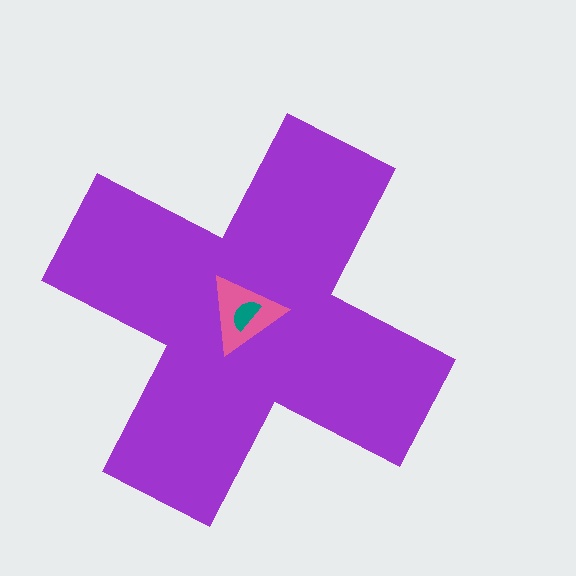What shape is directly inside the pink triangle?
The teal semicircle.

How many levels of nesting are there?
3.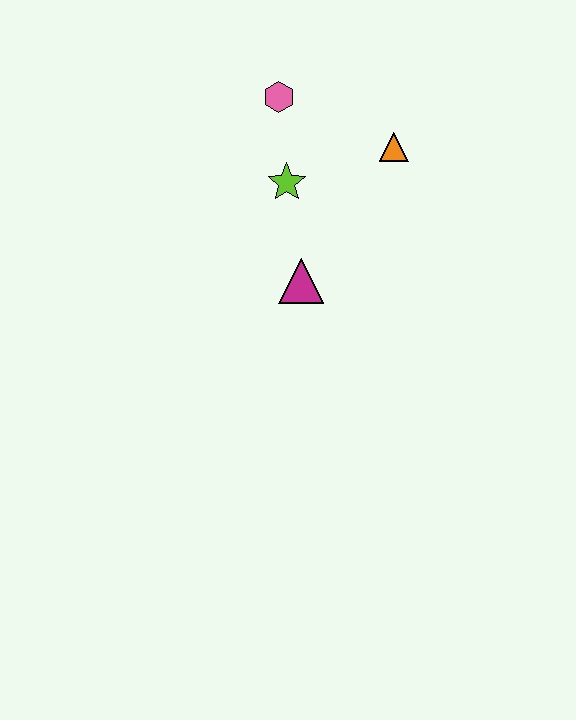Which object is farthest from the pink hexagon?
The magenta triangle is farthest from the pink hexagon.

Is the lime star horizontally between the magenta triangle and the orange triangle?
No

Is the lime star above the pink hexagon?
No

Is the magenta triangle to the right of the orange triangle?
No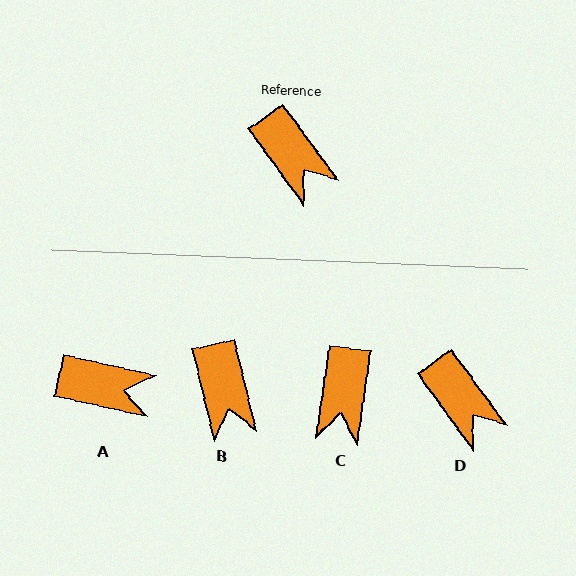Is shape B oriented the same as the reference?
No, it is off by about 23 degrees.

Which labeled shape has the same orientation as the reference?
D.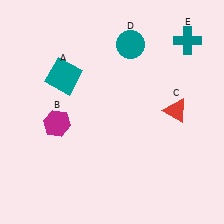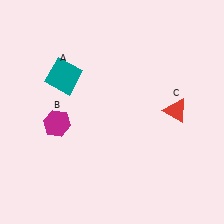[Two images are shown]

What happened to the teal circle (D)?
The teal circle (D) was removed in Image 2. It was in the top-right area of Image 1.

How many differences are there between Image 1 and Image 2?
There are 2 differences between the two images.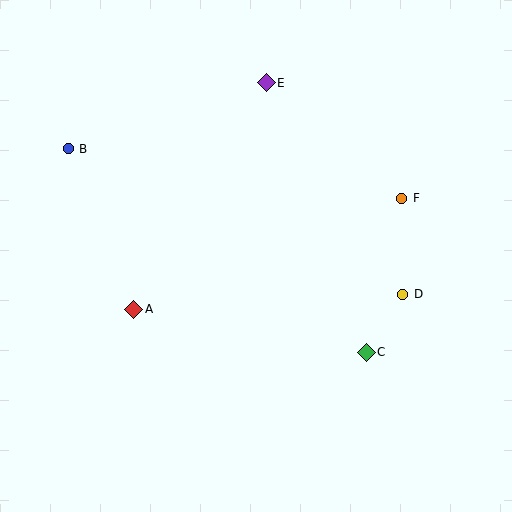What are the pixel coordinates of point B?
Point B is at (68, 149).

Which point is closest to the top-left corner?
Point B is closest to the top-left corner.